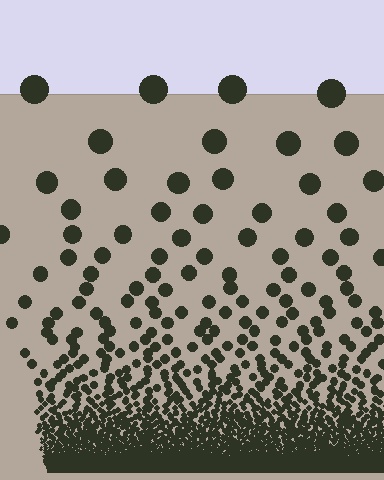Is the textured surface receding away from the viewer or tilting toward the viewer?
The surface appears to tilt toward the viewer. Texture elements get larger and sparser toward the top.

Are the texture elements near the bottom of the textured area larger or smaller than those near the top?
Smaller. The gradient is inverted — elements near the bottom are smaller and denser.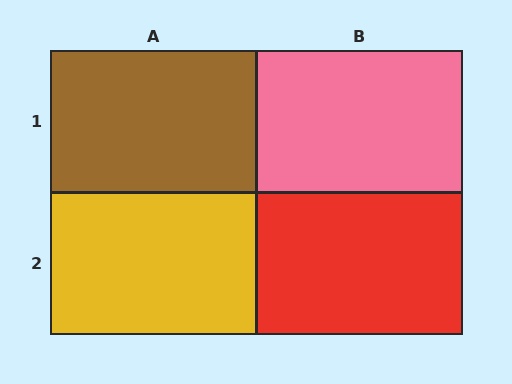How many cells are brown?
1 cell is brown.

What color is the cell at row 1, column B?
Pink.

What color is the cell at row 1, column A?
Brown.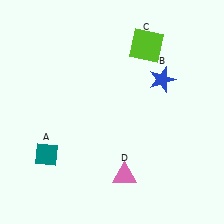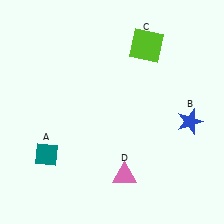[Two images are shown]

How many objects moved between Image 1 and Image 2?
1 object moved between the two images.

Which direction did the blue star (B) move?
The blue star (B) moved down.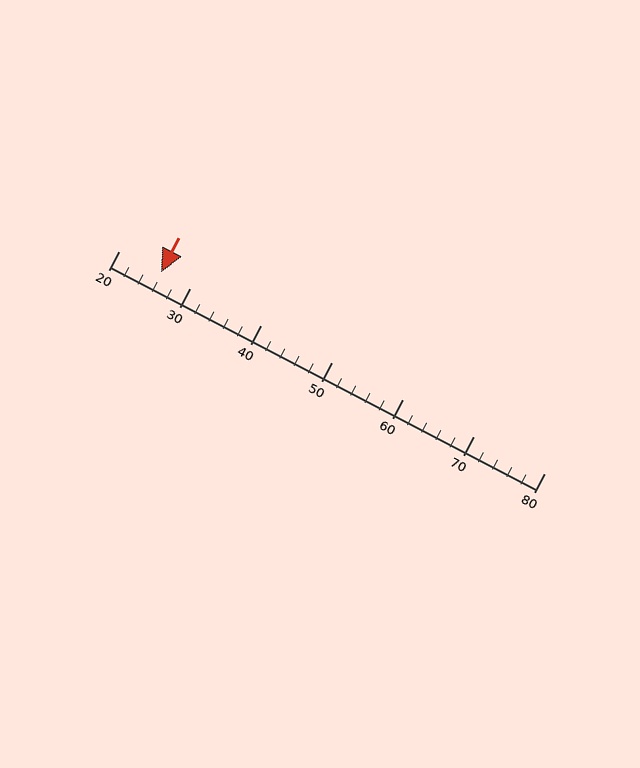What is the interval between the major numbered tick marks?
The major tick marks are spaced 10 units apart.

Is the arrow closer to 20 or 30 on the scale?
The arrow is closer to 30.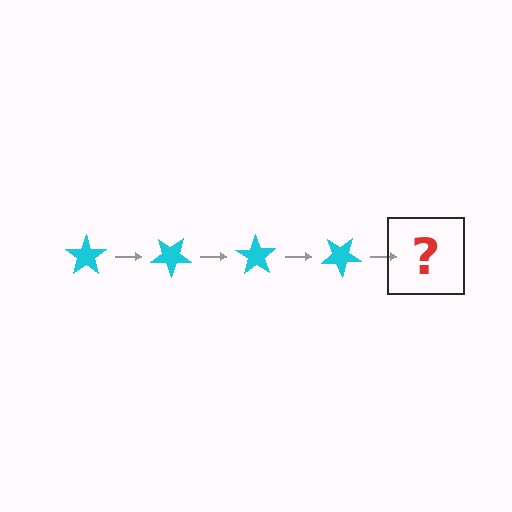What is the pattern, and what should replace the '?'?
The pattern is that the star rotates 35 degrees each step. The '?' should be a cyan star rotated 140 degrees.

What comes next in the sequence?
The next element should be a cyan star rotated 140 degrees.